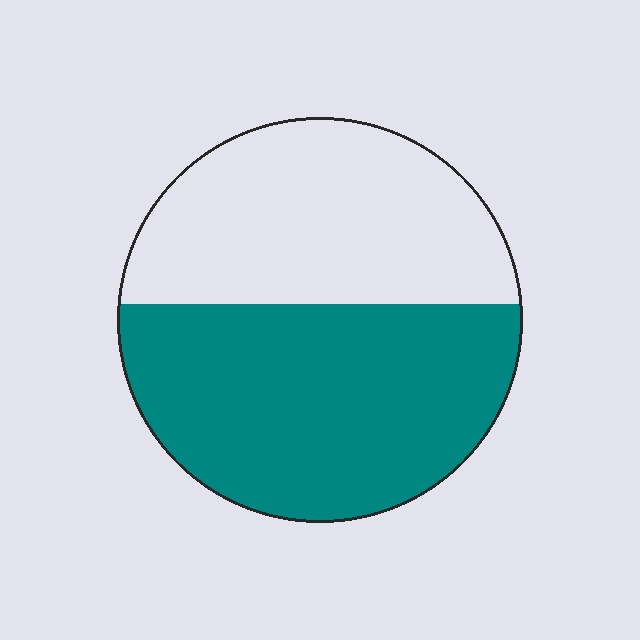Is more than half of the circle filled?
Yes.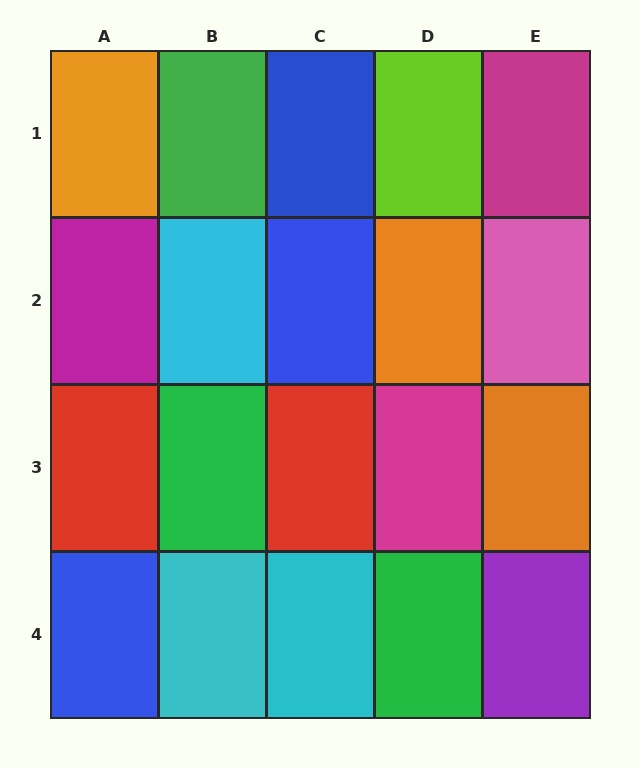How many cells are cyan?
3 cells are cyan.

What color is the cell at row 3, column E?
Orange.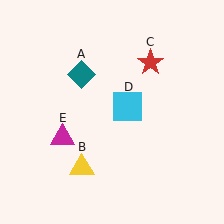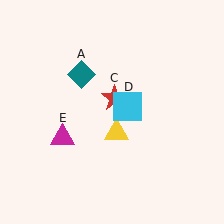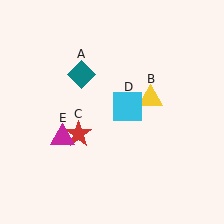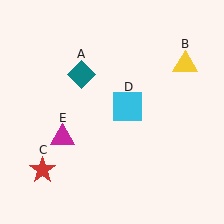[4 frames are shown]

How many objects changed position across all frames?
2 objects changed position: yellow triangle (object B), red star (object C).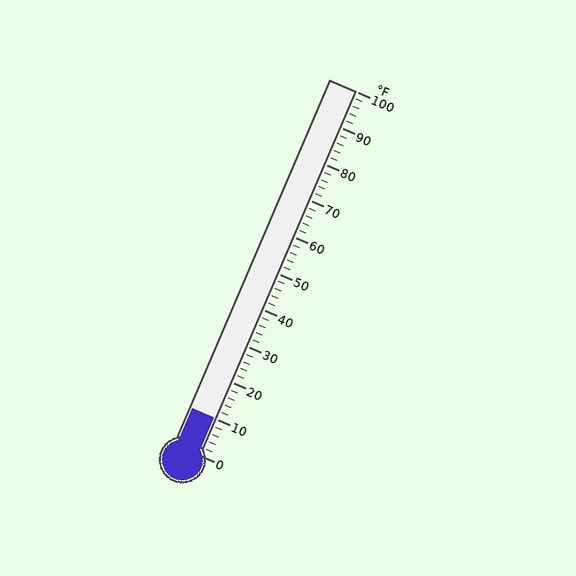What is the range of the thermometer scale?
The thermometer scale ranges from 0°F to 100°F.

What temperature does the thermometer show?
The thermometer shows approximately 10°F.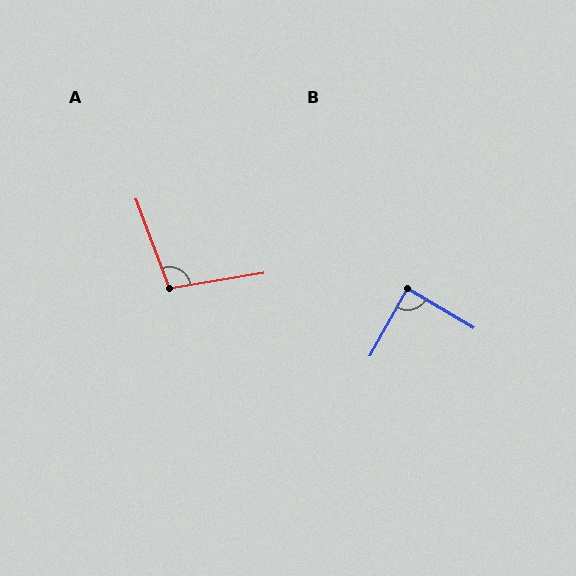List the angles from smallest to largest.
B (89°), A (101°).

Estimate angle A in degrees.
Approximately 101 degrees.